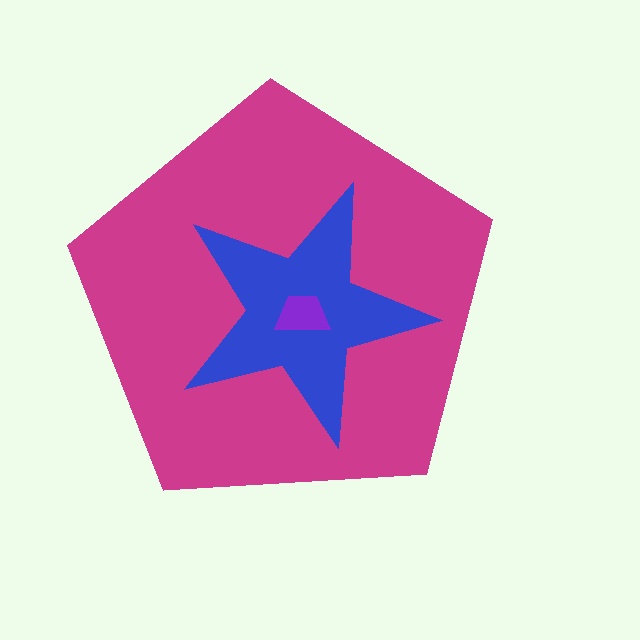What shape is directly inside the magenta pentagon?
The blue star.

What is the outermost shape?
The magenta pentagon.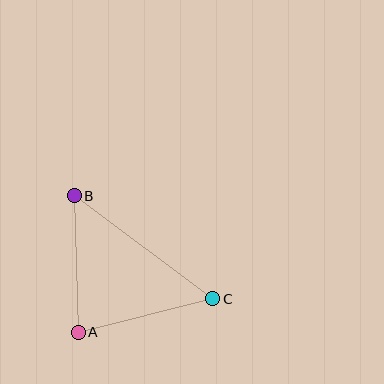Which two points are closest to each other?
Points A and B are closest to each other.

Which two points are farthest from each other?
Points B and C are farthest from each other.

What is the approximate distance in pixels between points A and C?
The distance between A and C is approximately 139 pixels.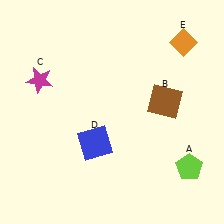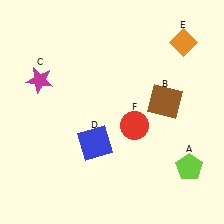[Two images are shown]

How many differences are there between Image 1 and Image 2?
There is 1 difference between the two images.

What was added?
A red circle (F) was added in Image 2.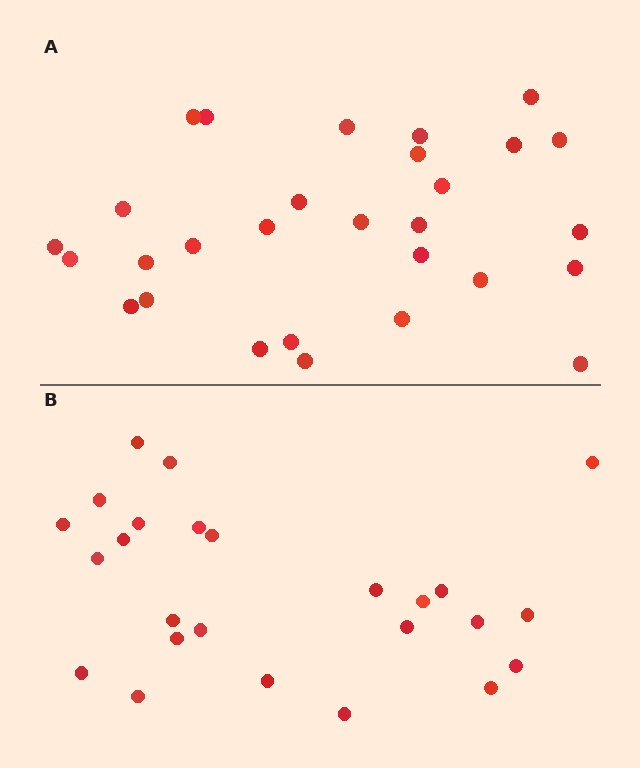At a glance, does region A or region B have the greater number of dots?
Region A (the top region) has more dots.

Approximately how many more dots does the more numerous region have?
Region A has about 4 more dots than region B.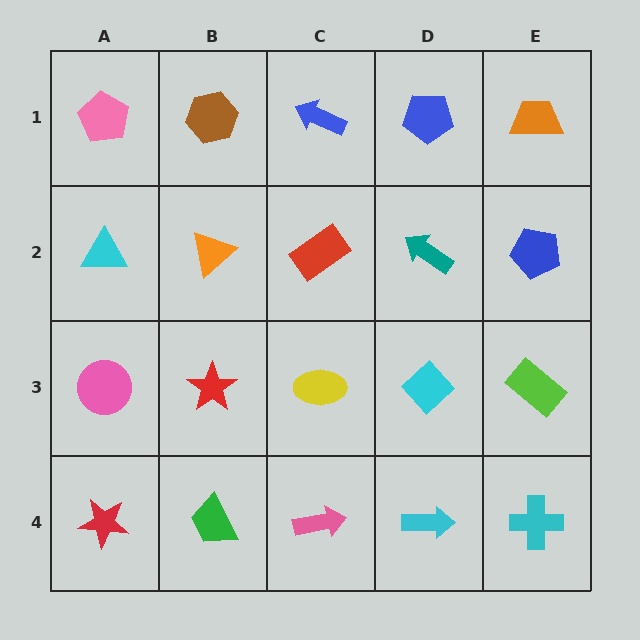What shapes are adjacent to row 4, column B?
A red star (row 3, column B), a red star (row 4, column A), a pink arrow (row 4, column C).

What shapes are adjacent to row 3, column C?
A red rectangle (row 2, column C), a pink arrow (row 4, column C), a red star (row 3, column B), a cyan diamond (row 3, column D).